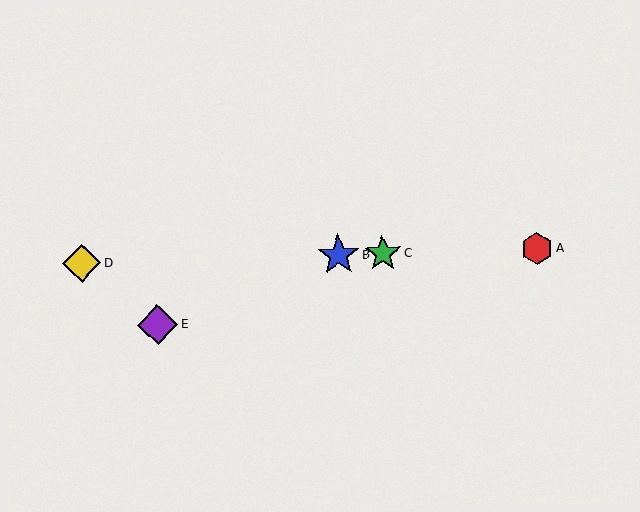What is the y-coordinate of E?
Object E is at y≈325.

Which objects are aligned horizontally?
Objects A, B, C, D are aligned horizontally.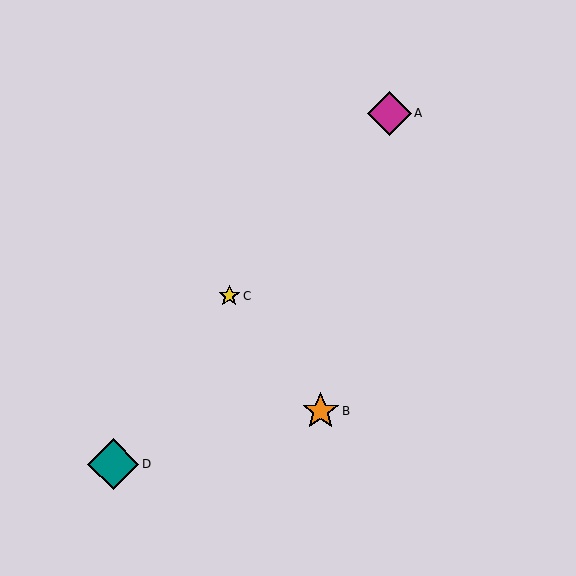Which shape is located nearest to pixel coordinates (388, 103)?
The magenta diamond (labeled A) at (389, 113) is nearest to that location.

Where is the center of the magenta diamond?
The center of the magenta diamond is at (389, 113).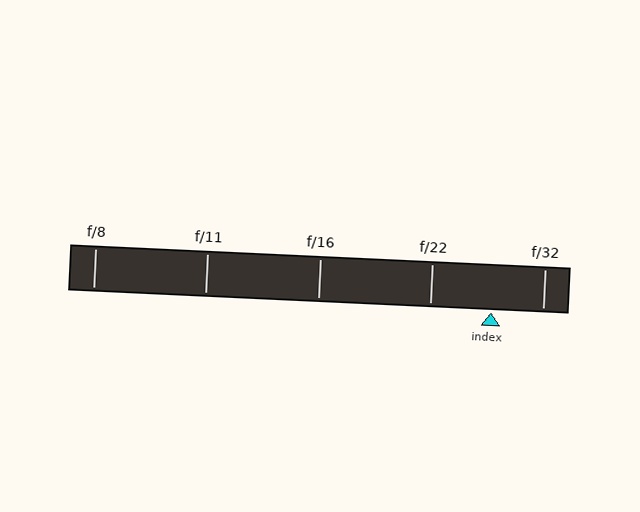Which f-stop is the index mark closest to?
The index mark is closest to f/32.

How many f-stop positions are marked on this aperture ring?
There are 5 f-stop positions marked.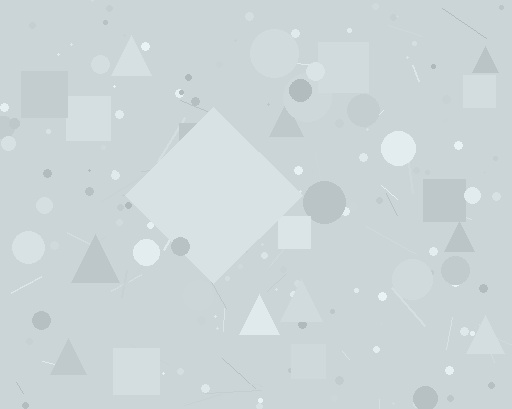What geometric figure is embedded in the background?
A diamond is embedded in the background.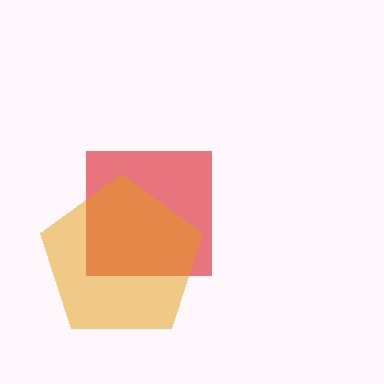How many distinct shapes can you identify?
There are 2 distinct shapes: a red square, an orange pentagon.